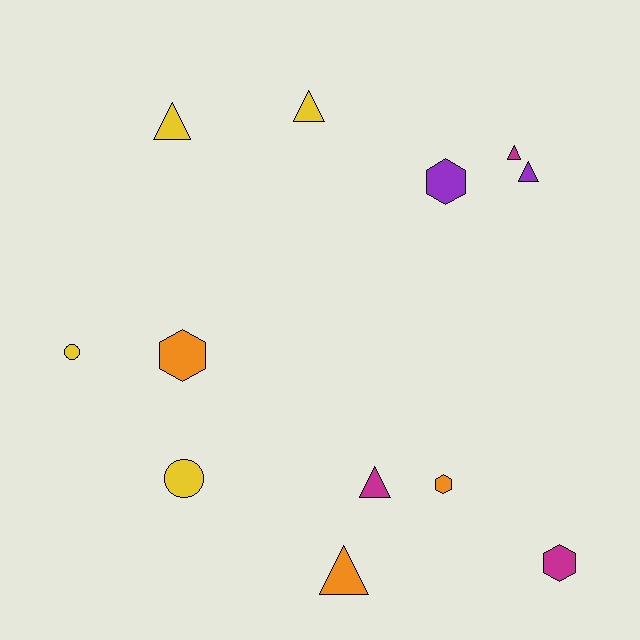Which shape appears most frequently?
Triangle, with 6 objects.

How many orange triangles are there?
There is 1 orange triangle.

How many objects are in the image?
There are 12 objects.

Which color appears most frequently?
Yellow, with 4 objects.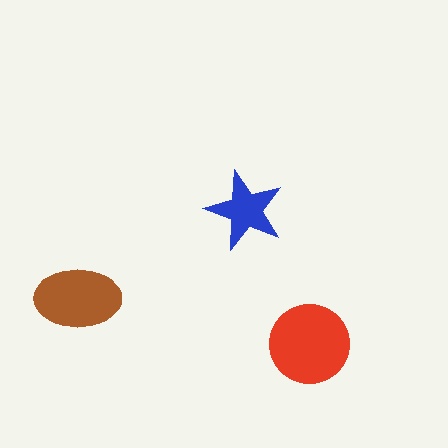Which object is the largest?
The red circle.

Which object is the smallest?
The blue star.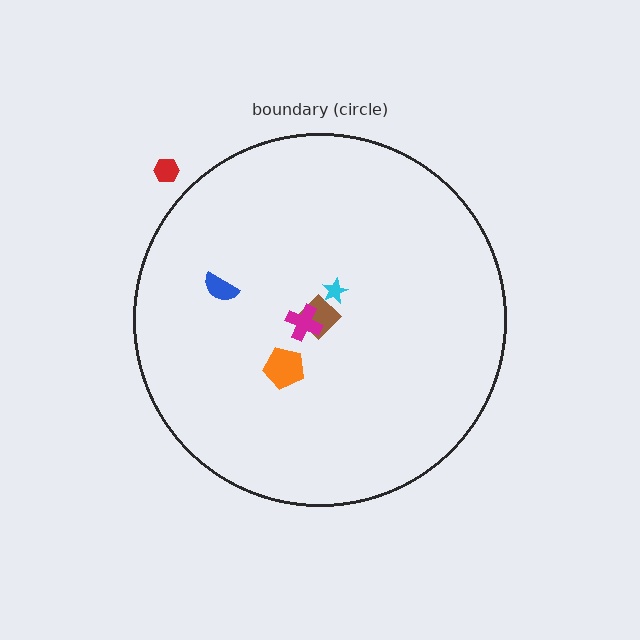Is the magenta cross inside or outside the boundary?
Inside.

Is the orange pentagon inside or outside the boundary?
Inside.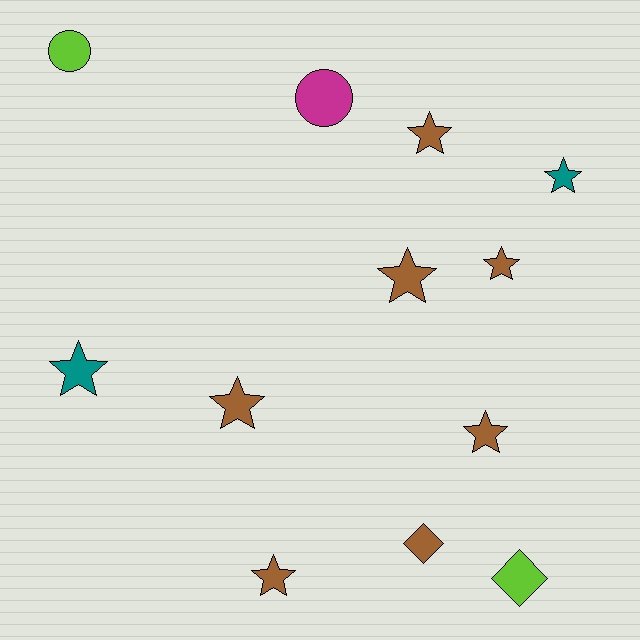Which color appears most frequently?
Brown, with 7 objects.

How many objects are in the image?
There are 12 objects.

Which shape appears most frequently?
Star, with 8 objects.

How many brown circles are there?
There are no brown circles.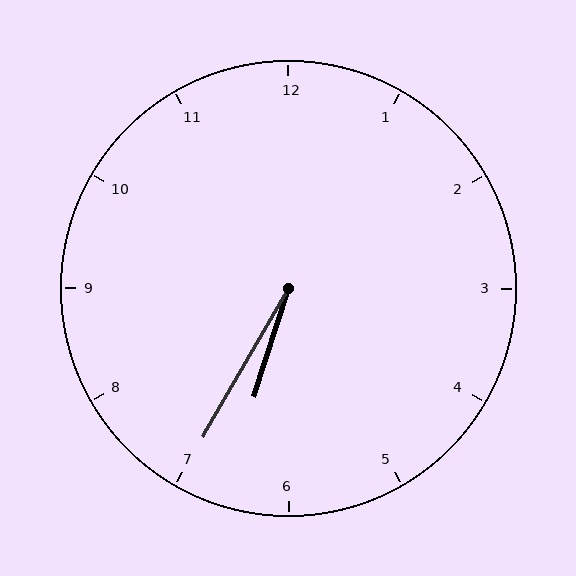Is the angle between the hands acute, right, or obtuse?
It is acute.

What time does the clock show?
6:35.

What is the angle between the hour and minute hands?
Approximately 12 degrees.